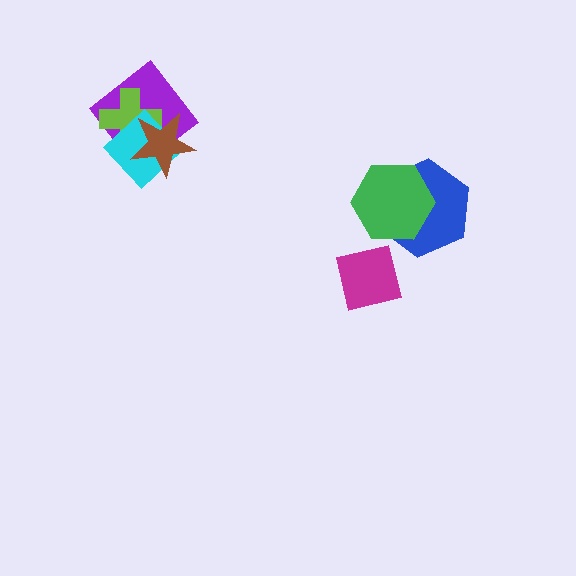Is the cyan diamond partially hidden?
Yes, it is partially covered by another shape.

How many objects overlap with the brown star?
3 objects overlap with the brown star.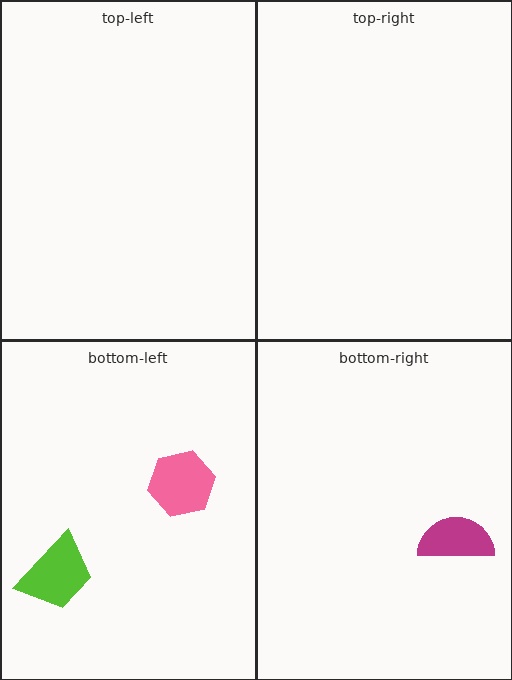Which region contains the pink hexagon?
The bottom-left region.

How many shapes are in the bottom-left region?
2.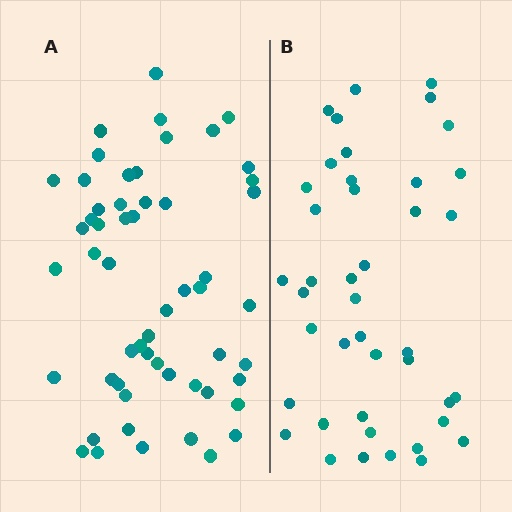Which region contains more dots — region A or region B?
Region A (the left region) has more dots.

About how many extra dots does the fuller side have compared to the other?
Region A has approximately 15 more dots than region B.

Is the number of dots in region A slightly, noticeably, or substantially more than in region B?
Region A has noticeably more, but not dramatically so. The ratio is roughly 1.3 to 1.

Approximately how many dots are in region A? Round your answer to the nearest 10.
About 60 dots. (The exact count is 55, which rounds to 60.)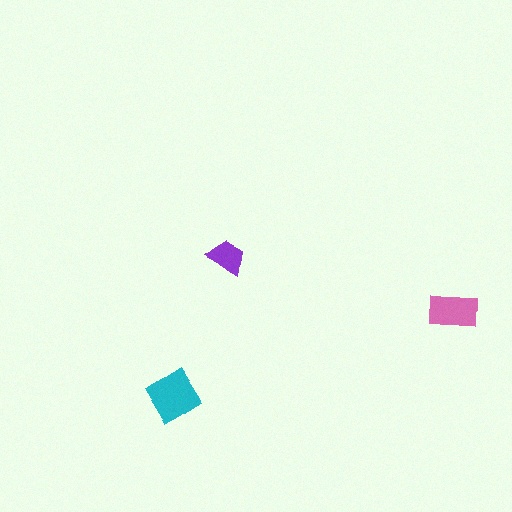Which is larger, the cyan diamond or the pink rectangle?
The cyan diamond.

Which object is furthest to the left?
The cyan diamond is leftmost.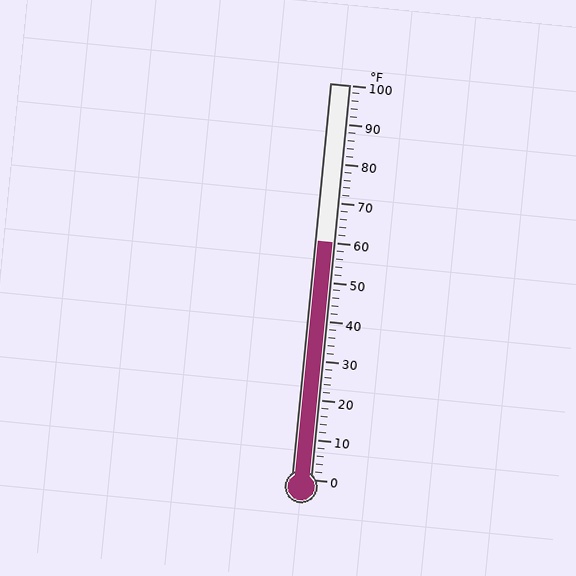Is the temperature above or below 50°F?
The temperature is above 50°F.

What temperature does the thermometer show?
The thermometer shows approximately 60°F.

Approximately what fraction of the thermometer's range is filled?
The thermometer is filled to approximately 60% of its range.